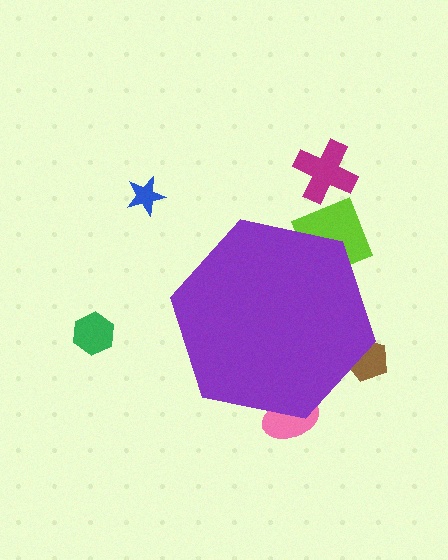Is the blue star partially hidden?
No, the blue star is fully visible.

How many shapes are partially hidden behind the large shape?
3 shapes are partially hidden.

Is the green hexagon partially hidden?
No, the green hexagon is fully visible.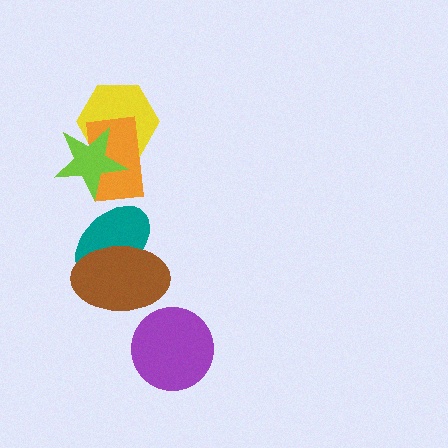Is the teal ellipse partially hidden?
Yes, it is partially covered by another shape.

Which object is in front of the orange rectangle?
The lime star is in front of the orange rectangle.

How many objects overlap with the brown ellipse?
1 object overlaps with the brown ellipse.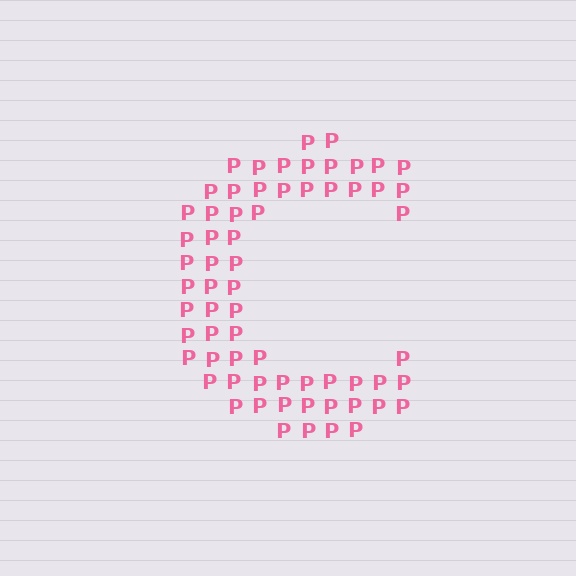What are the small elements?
The small elements are letter P's.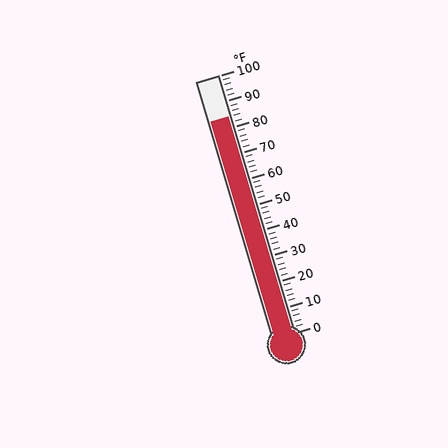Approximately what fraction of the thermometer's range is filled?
The thermometer is filled to approximately 85% of its range.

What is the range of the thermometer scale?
The thermometer scale ranges from 0°F to 100°F.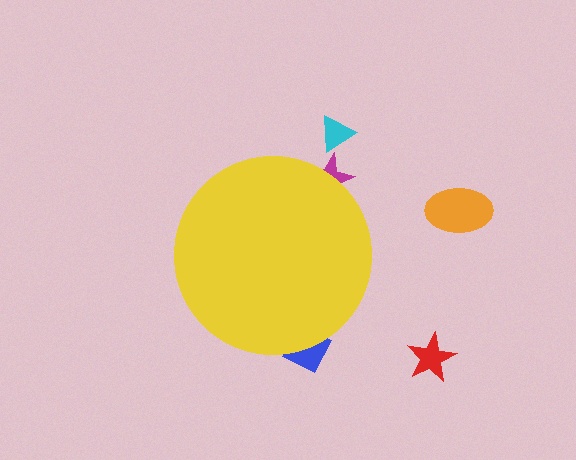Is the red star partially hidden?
No, the red star is fully visible.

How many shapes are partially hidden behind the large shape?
2 shapes are partially hidden.